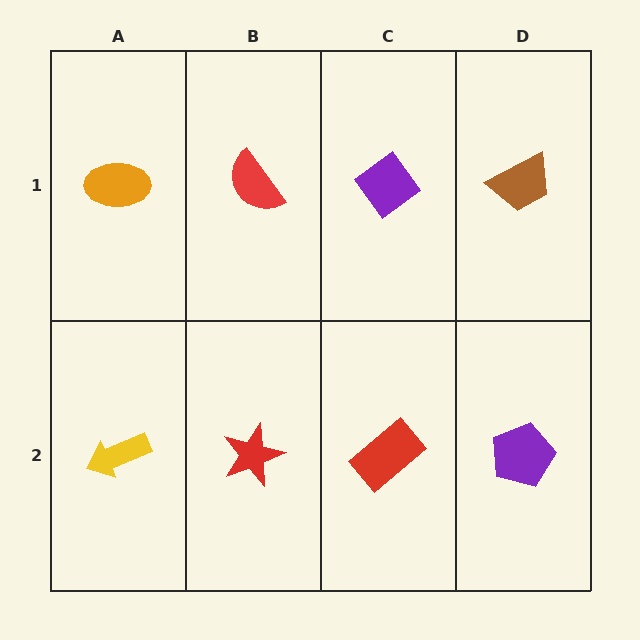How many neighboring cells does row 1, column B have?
3.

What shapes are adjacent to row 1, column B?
A red star (row 2, column B), an orange ellipse (row 1, column A), a purple diamond (row 1, column C).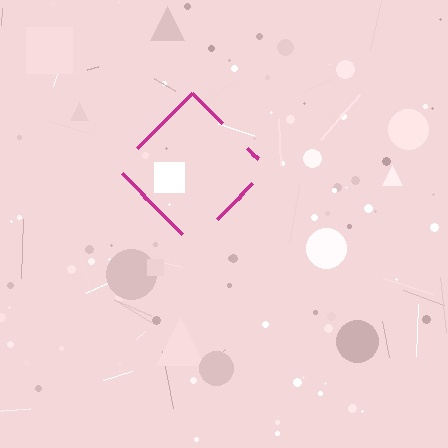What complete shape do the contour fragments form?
The contour fragments form a diamond.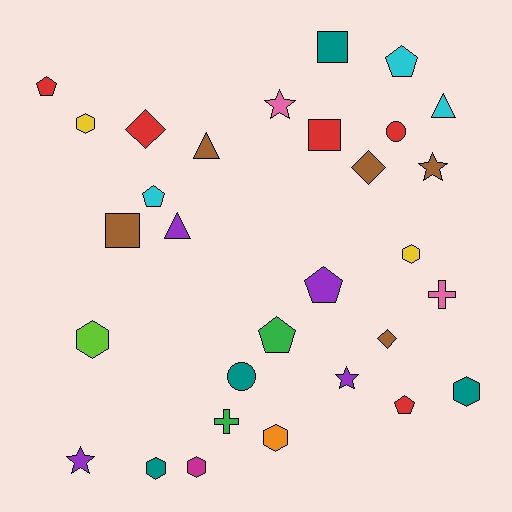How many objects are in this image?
There are 30 objects.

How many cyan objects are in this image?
There are 3 cyan objects.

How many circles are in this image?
There are 2 circles.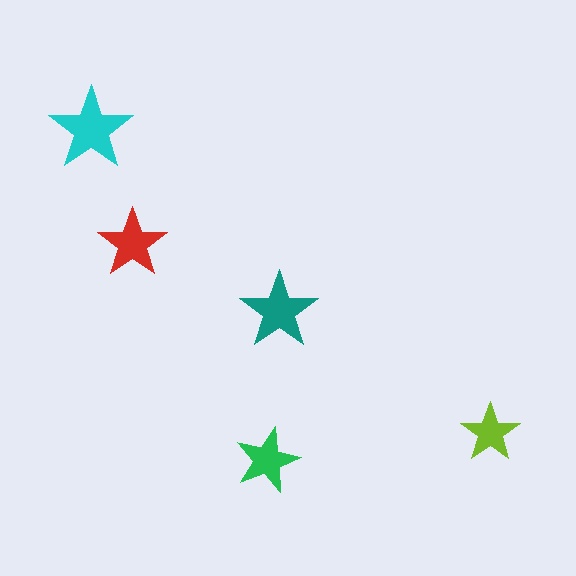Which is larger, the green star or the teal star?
The teal one.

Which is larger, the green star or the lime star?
The green one.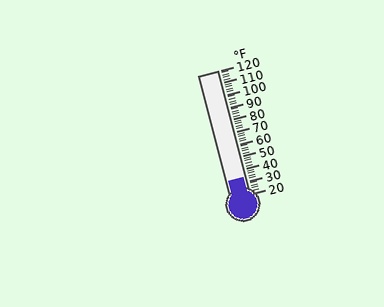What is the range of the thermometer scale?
The thermometer scale ranges from 20°F to 120°F.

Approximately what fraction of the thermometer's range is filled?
The thermometer is filled to approximately 15% of its range.